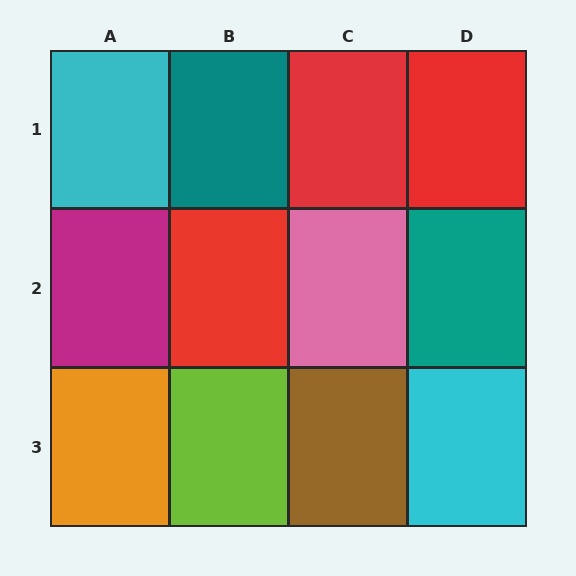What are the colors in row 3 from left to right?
Orange, lime, brown, cyan.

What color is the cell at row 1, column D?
Red.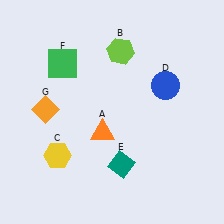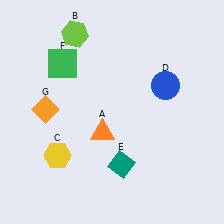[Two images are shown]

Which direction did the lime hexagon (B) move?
The lime hexagon (B) moved left.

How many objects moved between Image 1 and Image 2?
1 object moved between the two images.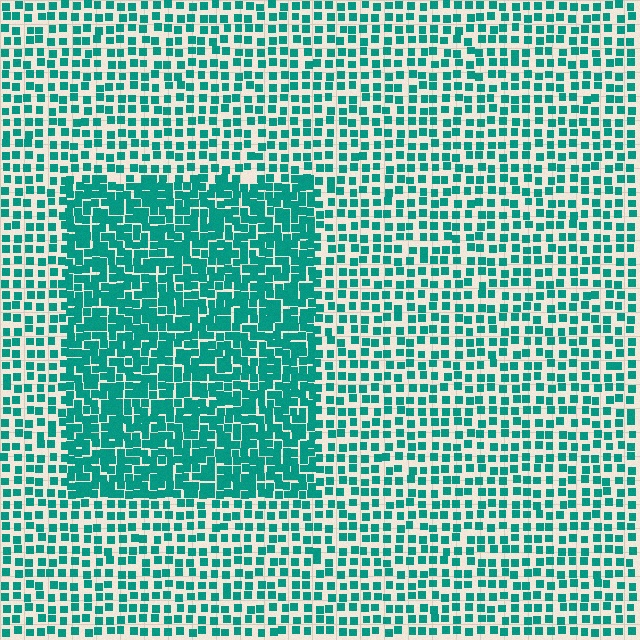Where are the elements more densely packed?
The elements are more densely packed inside the rectangle boundary.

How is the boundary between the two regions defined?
The boundary is defined by a change in element density (approximately 1.9x ratio). All elements are the same color, size, and shape.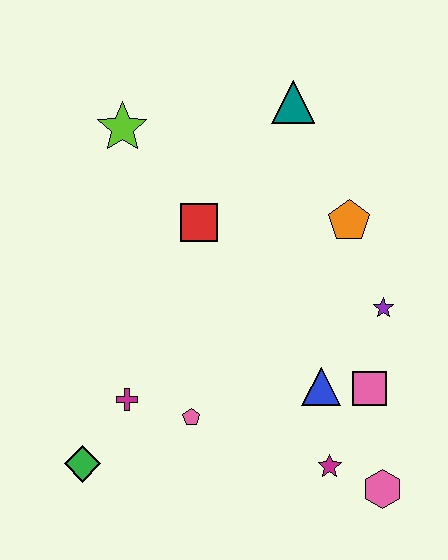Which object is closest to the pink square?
The blue triangle is closest to the pink square.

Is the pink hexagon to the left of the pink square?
No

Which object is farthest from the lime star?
The pink hexagon is farthest from the lime star.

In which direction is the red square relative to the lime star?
The red square is below the lime star.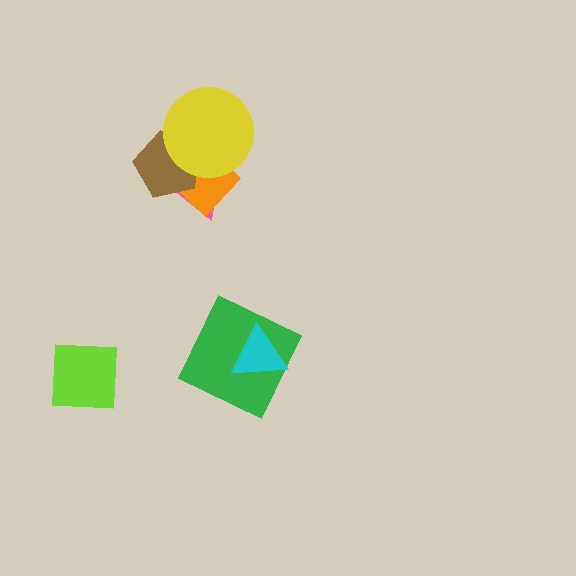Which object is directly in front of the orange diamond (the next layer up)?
The brown pentagon is directly in front of the orange diamond.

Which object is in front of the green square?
The cyan triangle is in front of the green square.